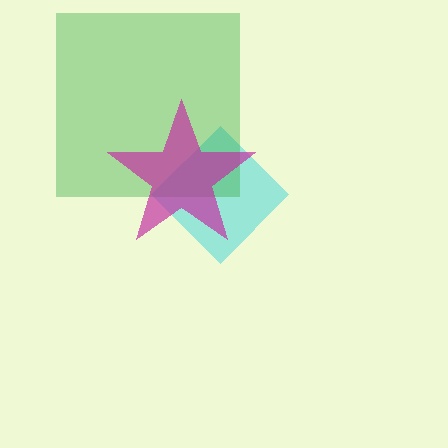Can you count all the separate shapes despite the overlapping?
Yes, there are 3 separate shapes.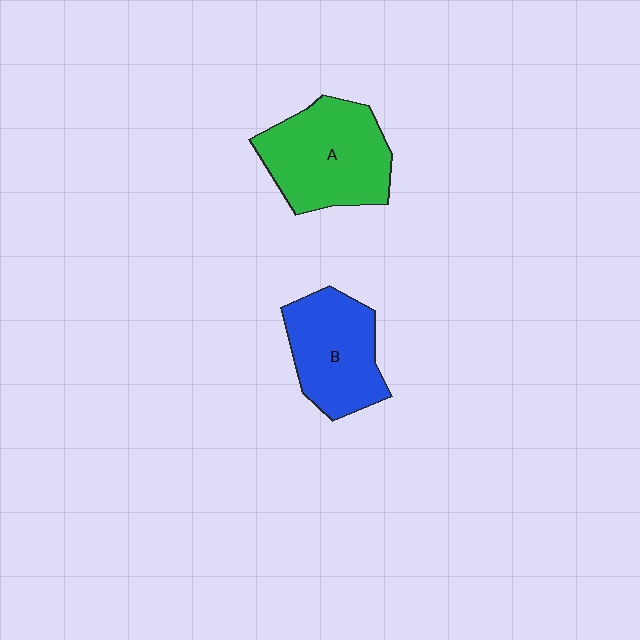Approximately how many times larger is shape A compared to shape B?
Approximately 1.2 times.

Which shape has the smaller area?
Shape B (blue).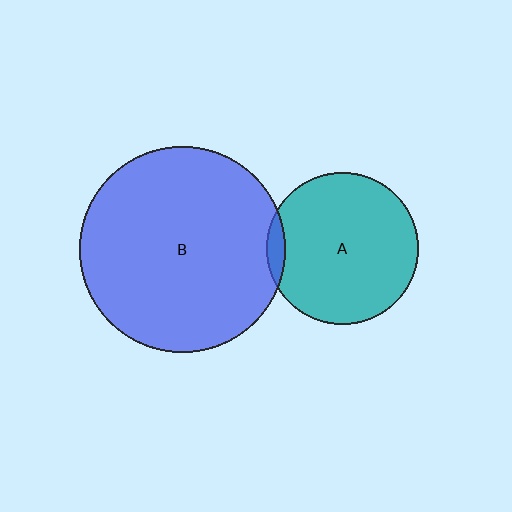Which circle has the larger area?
Circle B (blue).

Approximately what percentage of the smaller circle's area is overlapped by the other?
Approximately 5%.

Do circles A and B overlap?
Yes.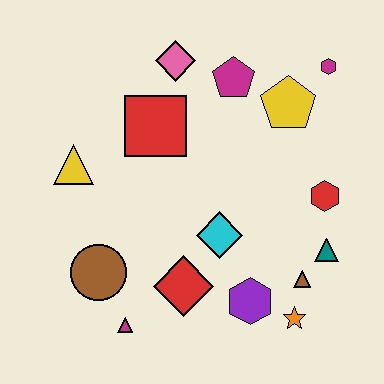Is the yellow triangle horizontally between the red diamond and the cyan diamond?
No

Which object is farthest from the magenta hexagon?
The magenta triangle is farthest from the magenta hexagon.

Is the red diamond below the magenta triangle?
No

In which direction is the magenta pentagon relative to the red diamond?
The magenta pentagon is above the red diamond.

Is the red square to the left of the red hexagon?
Yes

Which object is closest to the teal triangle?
The brown triangle is closest to the teal triangle.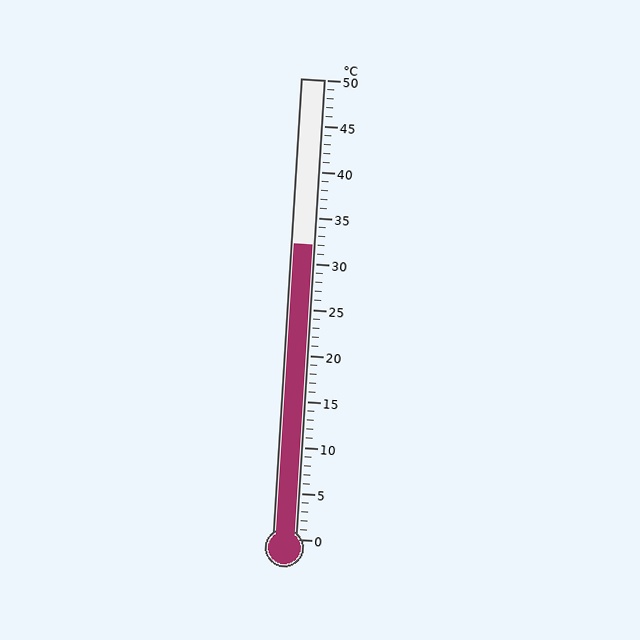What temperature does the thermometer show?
The thermometer shows approximately 32°C.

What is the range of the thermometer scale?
The thermometer scale ranges from 0°C to 50°C.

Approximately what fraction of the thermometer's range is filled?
The thermometer is filled to approximately 65% of its range.